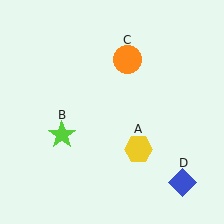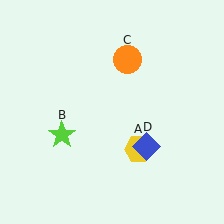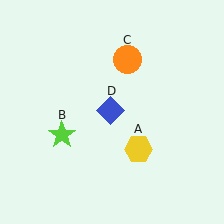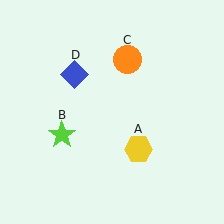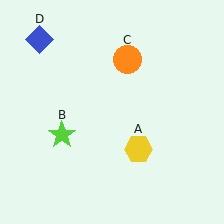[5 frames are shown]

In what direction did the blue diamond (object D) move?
The blue diamond (object D) moved up and to the left.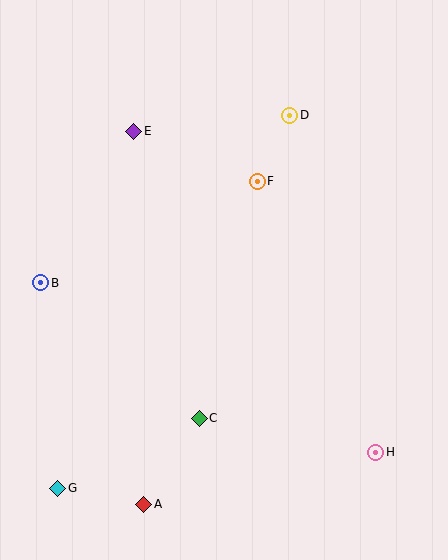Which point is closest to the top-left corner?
Point E is closest to the top-left corner.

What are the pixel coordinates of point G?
Point G is at (58, 488).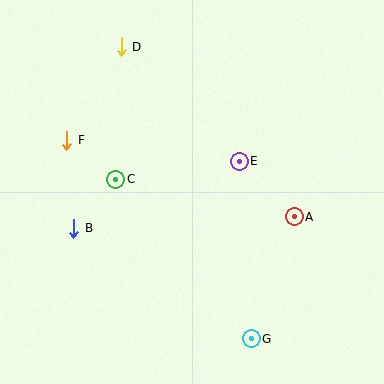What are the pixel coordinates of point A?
Point A is at (294, 217).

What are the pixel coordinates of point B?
Point B is at (74, 228).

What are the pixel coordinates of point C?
Point C is at (116, 179).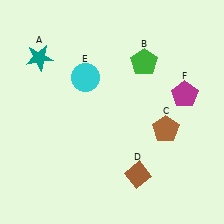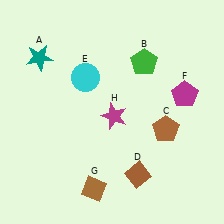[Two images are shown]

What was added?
A brown diamond (G), a magenta star (H) were added in Image 2.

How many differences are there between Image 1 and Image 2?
There are 2 differences between the two images.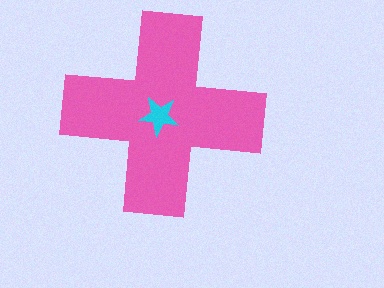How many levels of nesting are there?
2.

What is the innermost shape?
The cyan star.